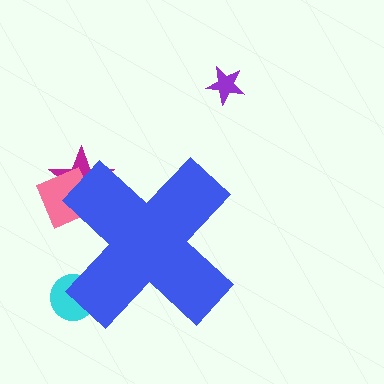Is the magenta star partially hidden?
Yes, the magenta star is partially hidden behind the blue cross.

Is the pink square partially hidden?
Yes, the pink square is partially hidden behind the blue cross.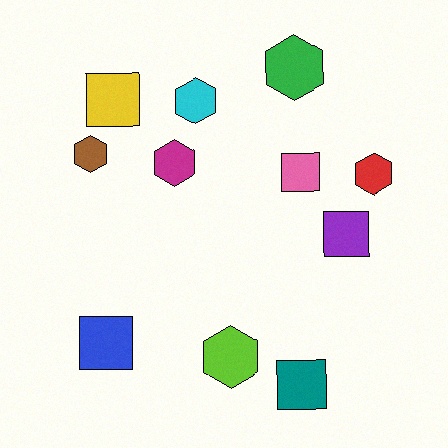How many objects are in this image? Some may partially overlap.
There are 11 objects.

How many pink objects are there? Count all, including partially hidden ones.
There is 1 pink object.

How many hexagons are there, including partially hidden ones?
There are 6 hexagons.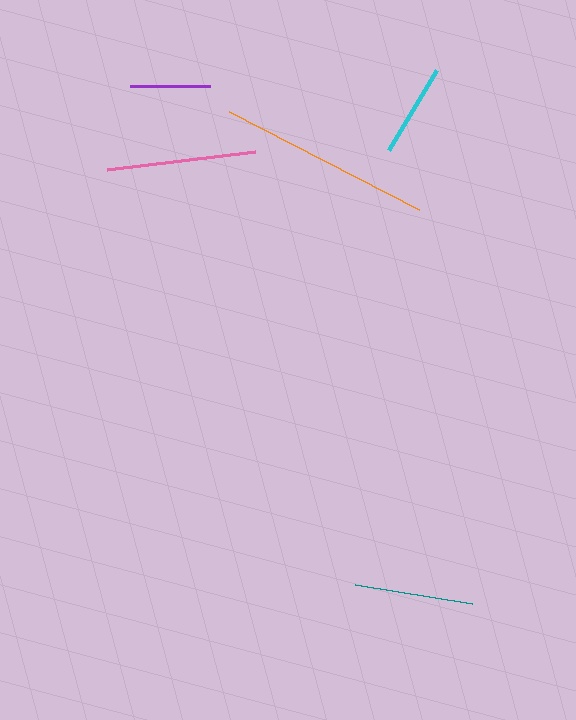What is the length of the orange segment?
The orange segment is approximately 214 pixels long.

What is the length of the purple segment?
The purple segment is approximately 80 pixels long.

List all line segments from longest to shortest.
From longest to shortest: orange, pink, teal, cyan, purple.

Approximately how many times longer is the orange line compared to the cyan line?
The orange line is approximately 2.3 times the length of the cyan line.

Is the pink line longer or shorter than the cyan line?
The pink line is longer than the cyan line.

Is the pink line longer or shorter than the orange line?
The orange line is longer than the pink line.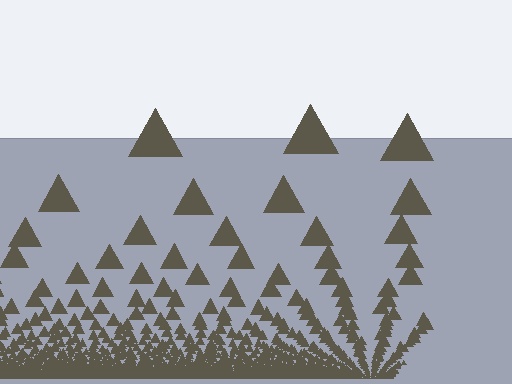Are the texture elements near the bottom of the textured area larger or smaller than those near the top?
Smaller. The gradient is inverted — elements near the bottom are smaller and denser.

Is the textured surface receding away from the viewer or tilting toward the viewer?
The surface appears to tilt toward the viewer. Texture elements get larger and sparser toward the top.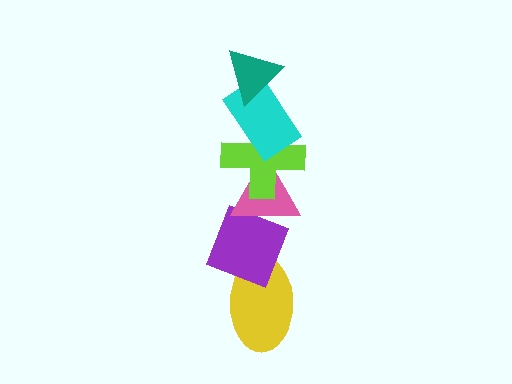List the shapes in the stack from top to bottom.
From top to bottom: the teal triangle, the cyan rectangle, the lime cross, the pink triangle, the purple diamond, the yellow ellipse.